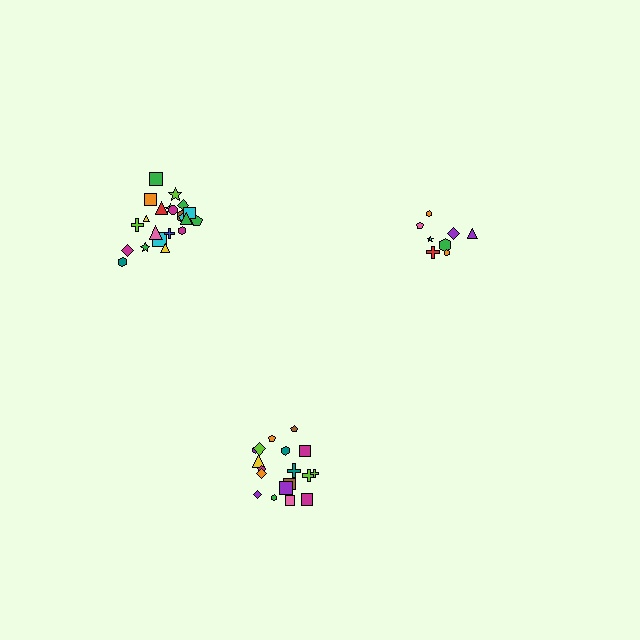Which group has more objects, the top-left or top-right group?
The top-left group.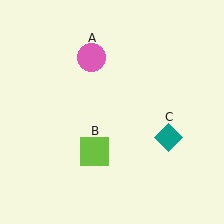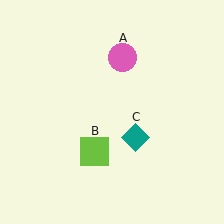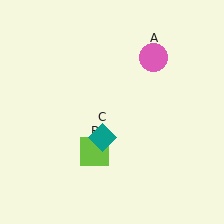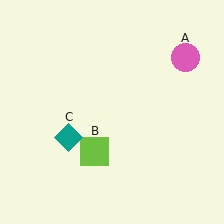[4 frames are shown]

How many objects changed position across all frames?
2 objects changed position: pink circle (object A), teal diamond (object C).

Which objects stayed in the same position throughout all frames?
Lime square (object B) remained stationary.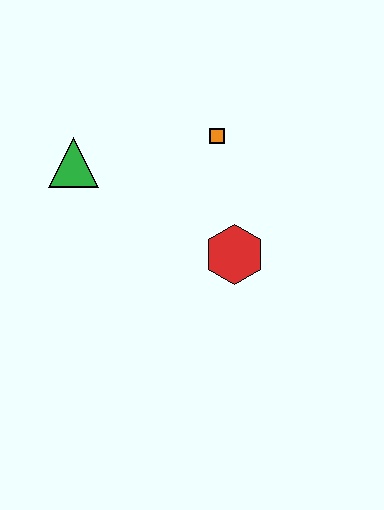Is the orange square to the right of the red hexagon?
No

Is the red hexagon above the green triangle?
No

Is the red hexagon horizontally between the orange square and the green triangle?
No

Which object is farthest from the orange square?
The green triangle is farthest from the orange square.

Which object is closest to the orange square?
The red hexagon is closest to the orange square.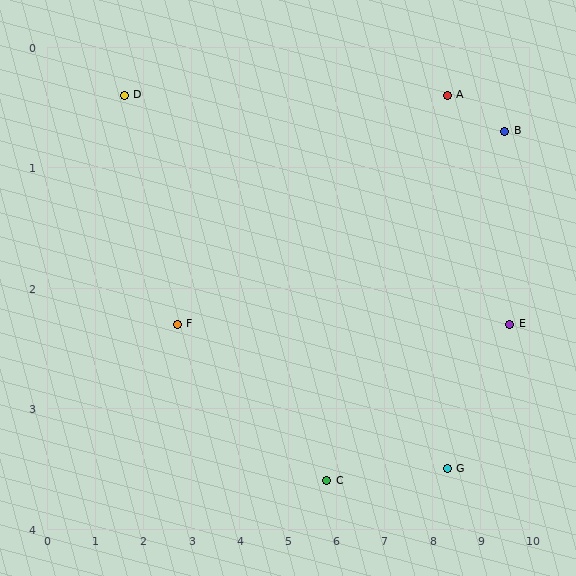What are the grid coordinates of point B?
Point B is at approximately (9.5, 0.7).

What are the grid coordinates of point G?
Point G is at approximately (8.3, 3.5).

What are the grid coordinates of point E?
Point E is at approximately (9.6, 2.3).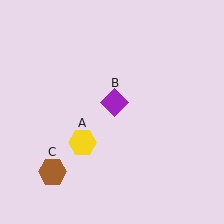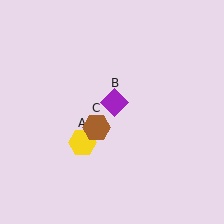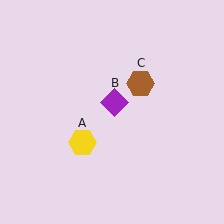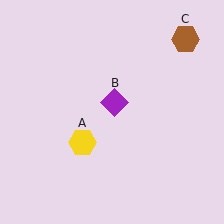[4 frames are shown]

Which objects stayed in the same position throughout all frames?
Yellow hexagon (object A) and purple diamond (object B) remained stationary.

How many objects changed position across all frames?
1 object changed position: brown hexagon (object C).